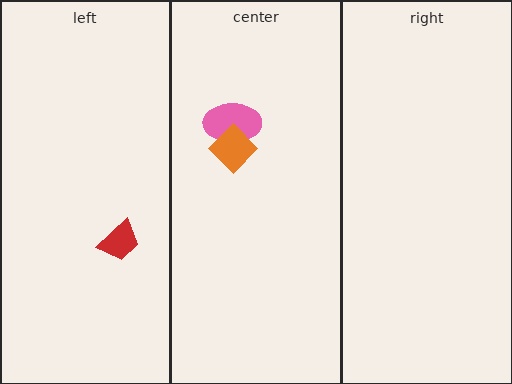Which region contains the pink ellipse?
The center region.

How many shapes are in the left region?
1.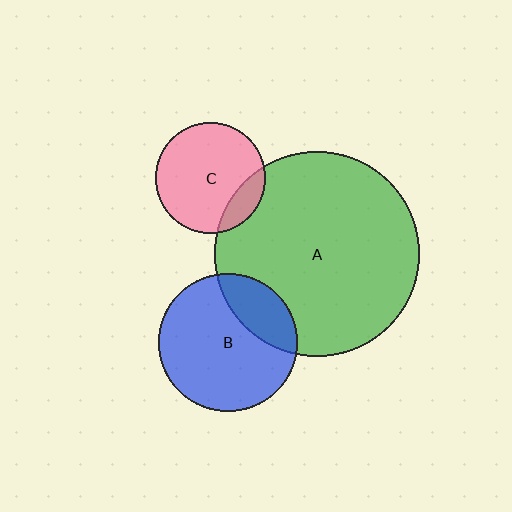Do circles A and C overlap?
Yes.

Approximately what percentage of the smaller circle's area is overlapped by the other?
Approximately 15%.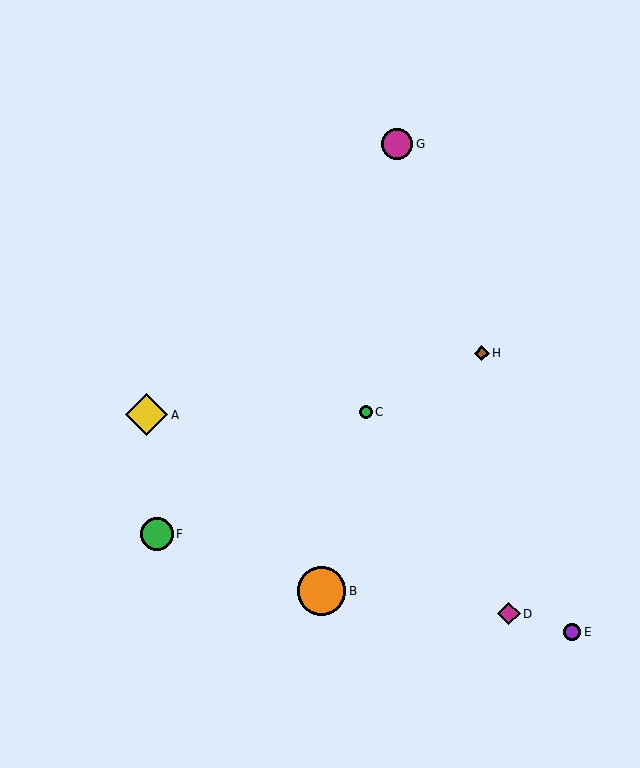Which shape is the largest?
The orange circle (labeled B) is the largest.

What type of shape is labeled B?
Shape B is an orange circle.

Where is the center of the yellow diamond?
The center of the yellow diamond is at (146, 415).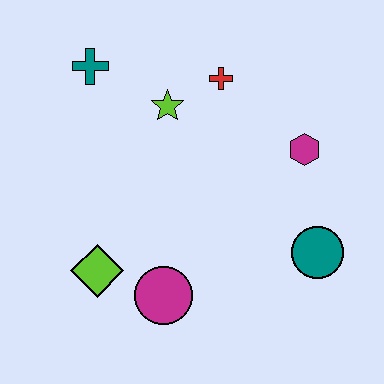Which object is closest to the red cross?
The lime star is closest to the red cross.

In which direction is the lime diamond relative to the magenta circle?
The lime diamond is to the left of the magenta circle.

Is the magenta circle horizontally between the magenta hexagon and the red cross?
No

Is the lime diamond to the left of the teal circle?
Yes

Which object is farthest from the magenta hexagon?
The lime diamond is farthest from the magenta hexagon.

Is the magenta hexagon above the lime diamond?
Yes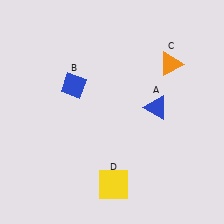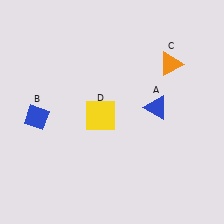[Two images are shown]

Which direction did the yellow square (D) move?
The yellow square (D) moved up.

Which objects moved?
The objects that moved are: the blue diamond (B), the yellow square (D).